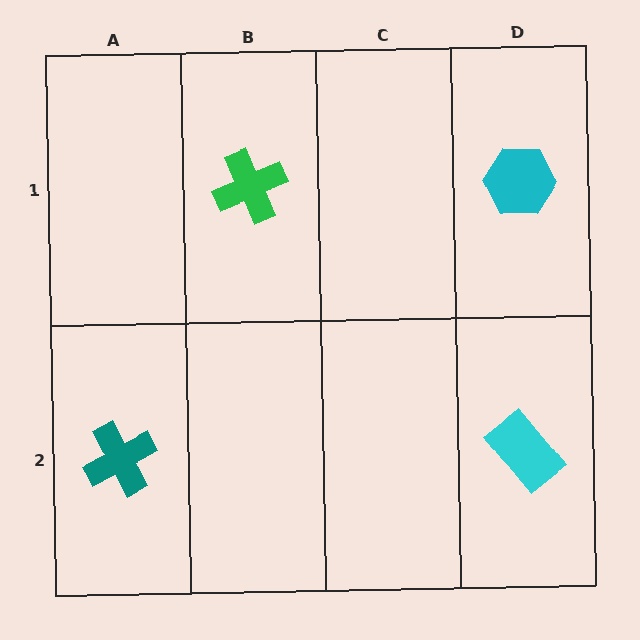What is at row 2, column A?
A teal cross.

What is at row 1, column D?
A cyan hexagon.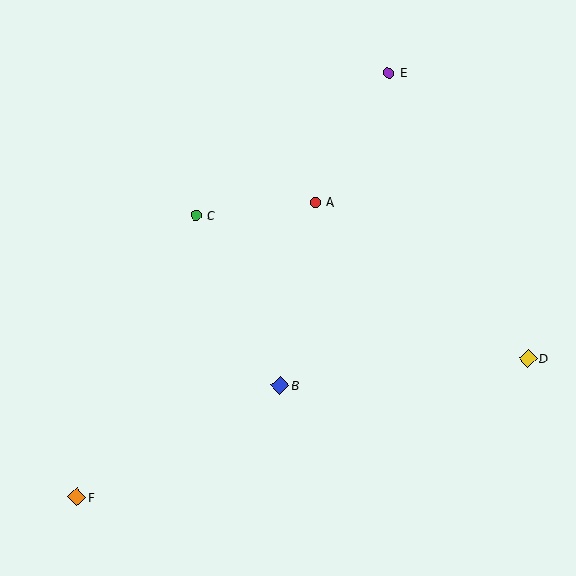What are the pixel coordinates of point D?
Point D is at (528, 359).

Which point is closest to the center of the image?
Point A at (315, 202) is closest to the center.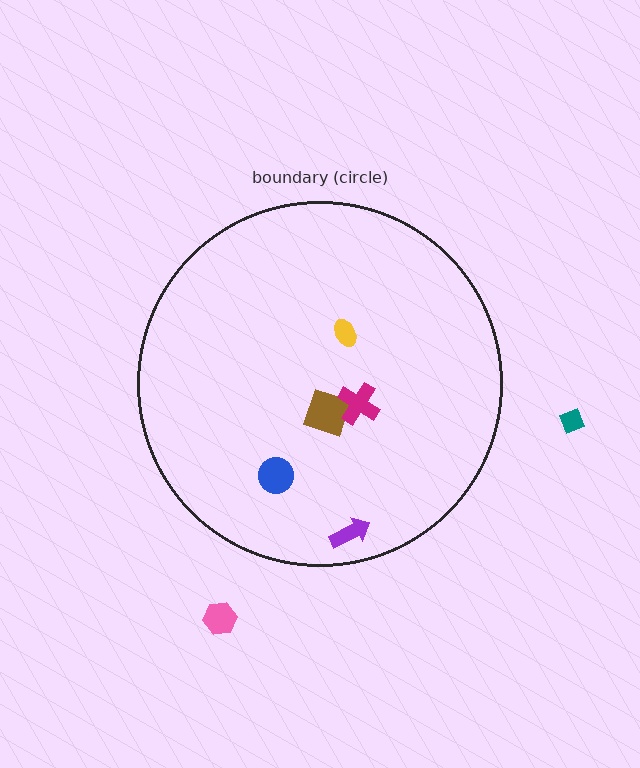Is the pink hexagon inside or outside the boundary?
Outside.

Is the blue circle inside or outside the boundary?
Inside.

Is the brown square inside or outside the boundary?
Inside.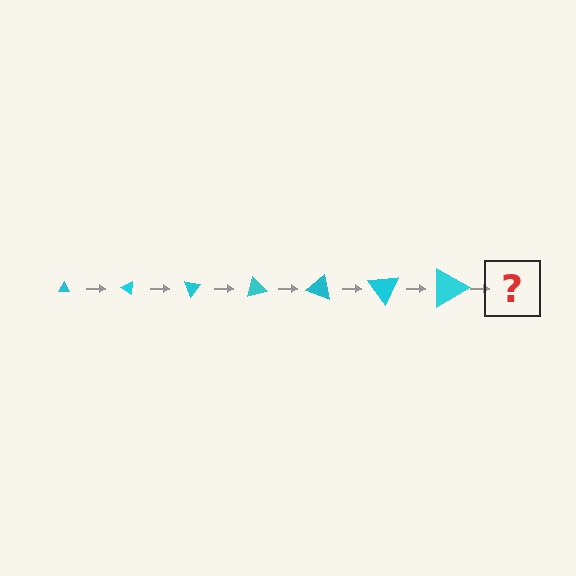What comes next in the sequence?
The next element should be a triangle, larger than the previous one and rotated 245 degrees from the start.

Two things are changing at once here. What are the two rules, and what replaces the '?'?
The two rules are that the triangle grows larger each step and it rotates 35 degrees each step. The '?' should be a triangle, larger than the previous one and rotated 245 degrees from the start.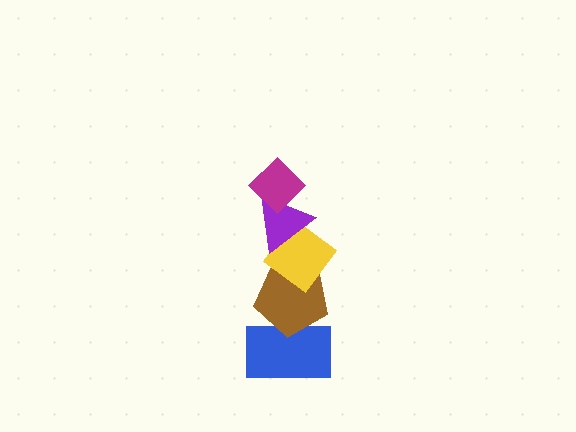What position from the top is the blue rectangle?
The blue rectangle is 5th from the top.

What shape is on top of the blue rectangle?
The brown pentagon is on top of the blue rectangle.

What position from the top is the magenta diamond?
The magenta diamond is 1st from the top.